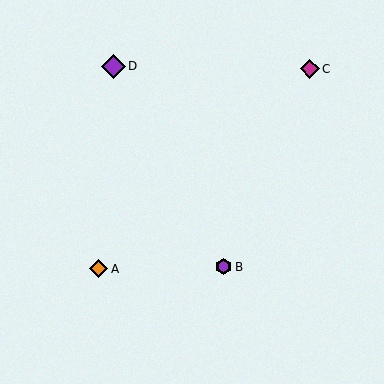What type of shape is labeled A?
Shape A is an orange diamond.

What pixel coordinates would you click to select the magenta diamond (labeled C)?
Click at (310, 69) to select the magenta diamond C.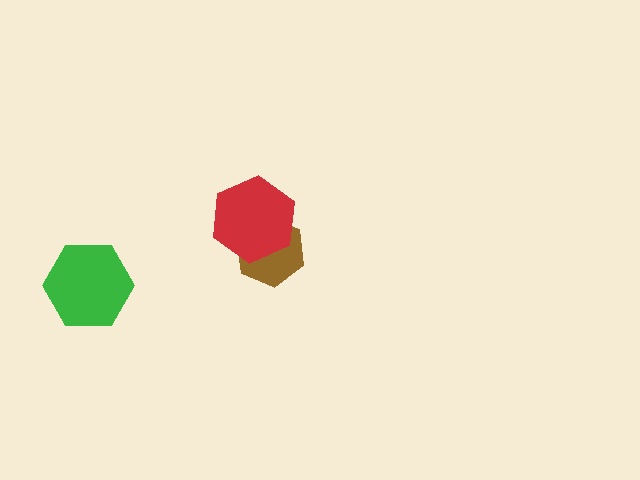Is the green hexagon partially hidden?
No, no other shape covers it.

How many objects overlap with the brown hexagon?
1 object overlaps with the brown hexagon.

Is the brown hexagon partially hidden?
Yes, it is partially covered by another shape.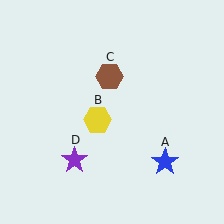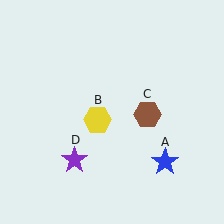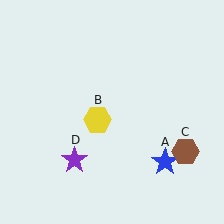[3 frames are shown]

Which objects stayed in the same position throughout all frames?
Blue star (object A) and yellow hexagon (object B) and purple star (object D) remained stationary.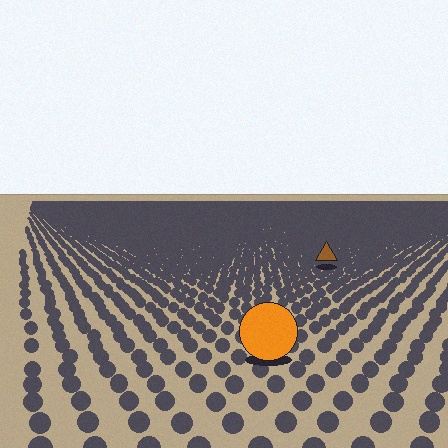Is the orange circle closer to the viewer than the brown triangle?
Yes. The orange circle is closer — you can tell from the texture gradient: the ground texture is coarser near it.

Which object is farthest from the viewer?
The brown triangle is farthest from the viewer. It appears smaller and the ground texture around it is denser.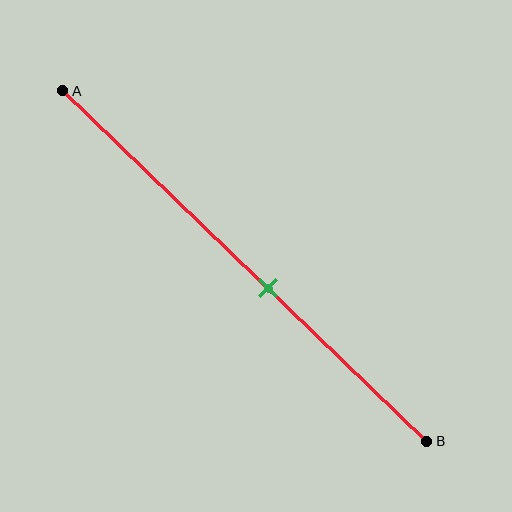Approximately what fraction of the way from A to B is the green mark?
The green mark is approximately 55% of the way from A to B.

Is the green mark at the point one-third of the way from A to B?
No, the mark is at about 55% from A, not at the 33% one-third point.